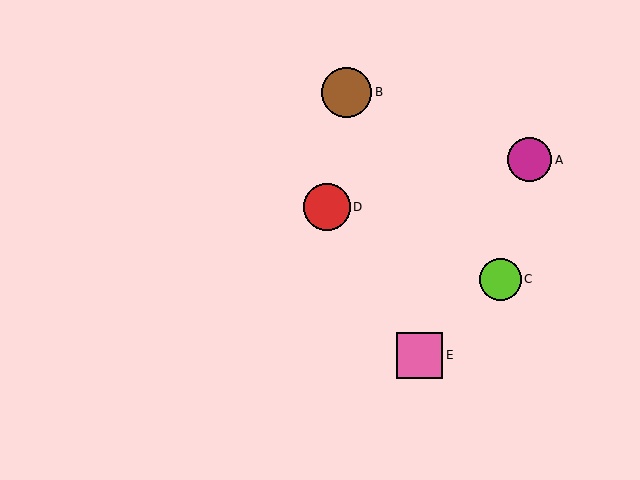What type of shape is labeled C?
Shape C is a lime circle.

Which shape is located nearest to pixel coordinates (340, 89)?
The brown circle (labeled B) at (347, 92) is nearest to that location.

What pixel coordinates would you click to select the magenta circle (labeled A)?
Click at (529, 160) to select the magenta circle A.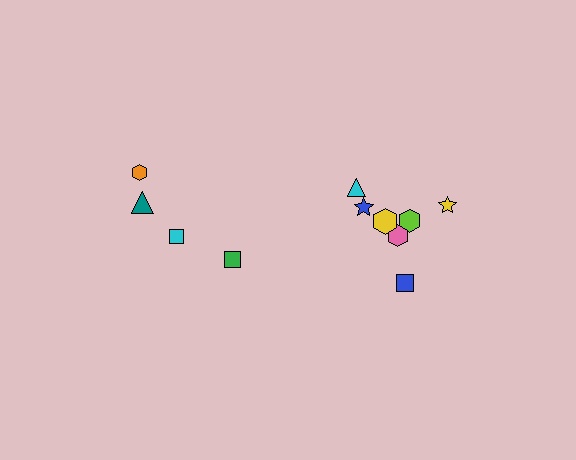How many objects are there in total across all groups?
There are 11 objects.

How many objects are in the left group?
There are 4 objects.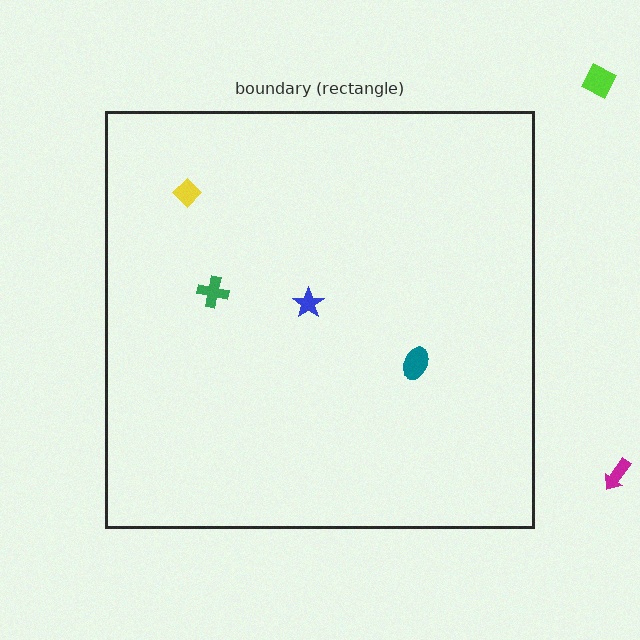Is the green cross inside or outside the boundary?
Inside.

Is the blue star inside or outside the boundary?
Inside.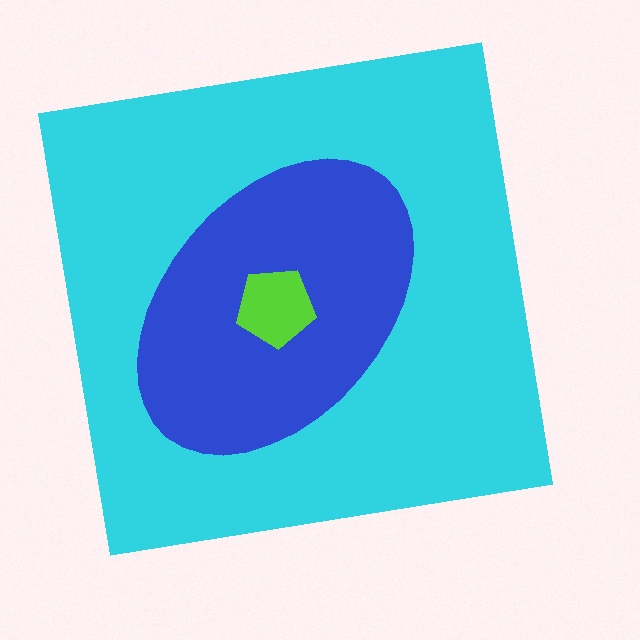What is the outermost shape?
The cyan square.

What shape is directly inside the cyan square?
The blue ellipse.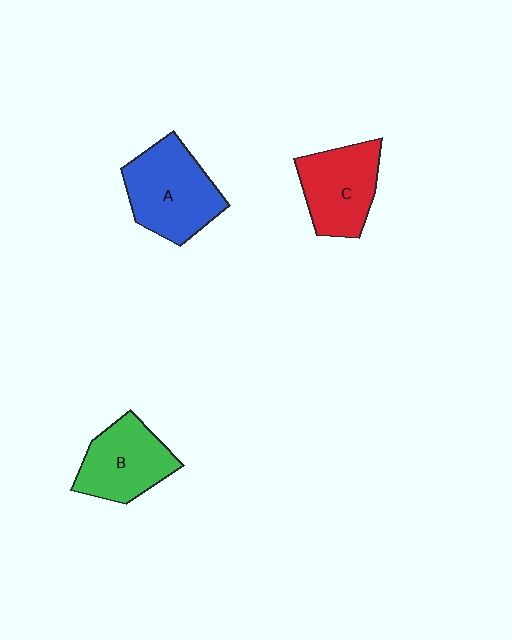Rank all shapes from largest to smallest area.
From largest to smallest: A (blue), C (red), B (green).